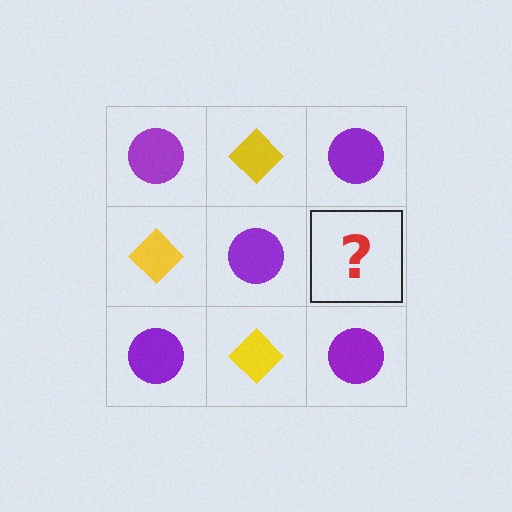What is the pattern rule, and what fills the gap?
The rule is that it alternates purple circle and yellow diamond in a checkerboard pattern. The gap should be filled with a yellow diamond.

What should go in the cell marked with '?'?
The missing cell should contain a yellow diamond.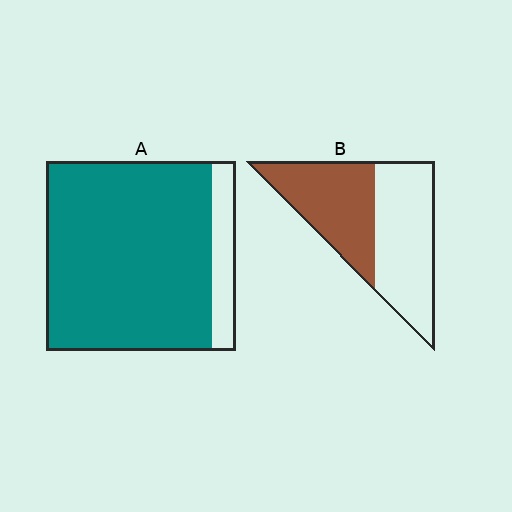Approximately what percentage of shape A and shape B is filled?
A is approximately 85% and B is approximately 45%.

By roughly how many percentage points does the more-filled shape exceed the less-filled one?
By roughly 40 percentage points (A over B).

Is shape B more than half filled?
Roughly half.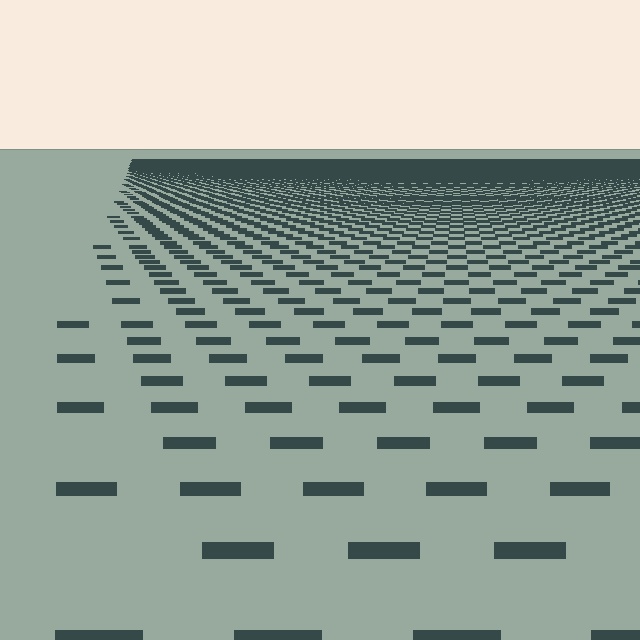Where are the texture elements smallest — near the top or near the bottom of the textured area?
Near the top.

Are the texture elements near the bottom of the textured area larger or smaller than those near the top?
Larger. Near the bottom, elements are closer to the viewer and appear at a bigger on-screen size.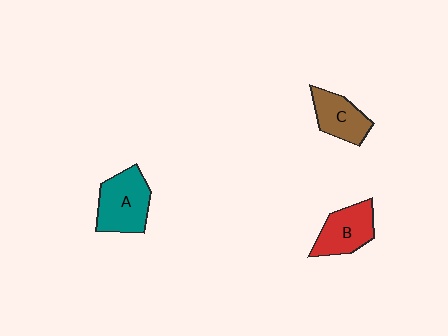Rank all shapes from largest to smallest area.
From largest to smallest: A (teal), B (red), C (brown).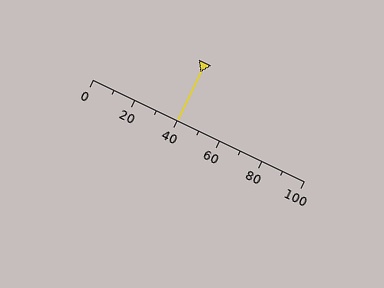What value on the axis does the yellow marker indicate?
The marker indicates approximately 40.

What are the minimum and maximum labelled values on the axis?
The axis runs from 0 to 100.